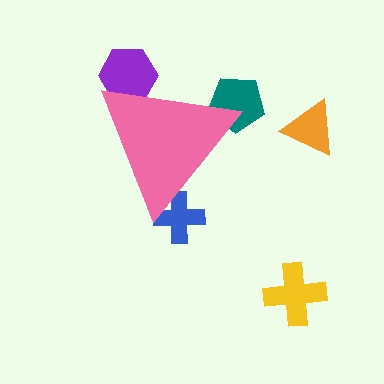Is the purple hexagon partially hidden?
Yes, the purple hexagon is partially hidden behind the pink triangle.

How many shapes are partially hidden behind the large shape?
3 shapes are partially hidden.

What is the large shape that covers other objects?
A pink triangle.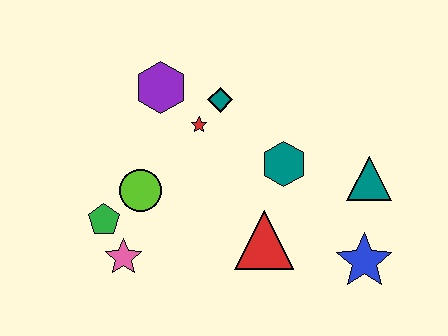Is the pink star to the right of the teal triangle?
No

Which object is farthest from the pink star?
The teal triangle is farthest from the pink star.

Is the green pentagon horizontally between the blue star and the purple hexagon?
No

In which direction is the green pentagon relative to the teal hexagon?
The green pentagon is to the left of the teal hexagon.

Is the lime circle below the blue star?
No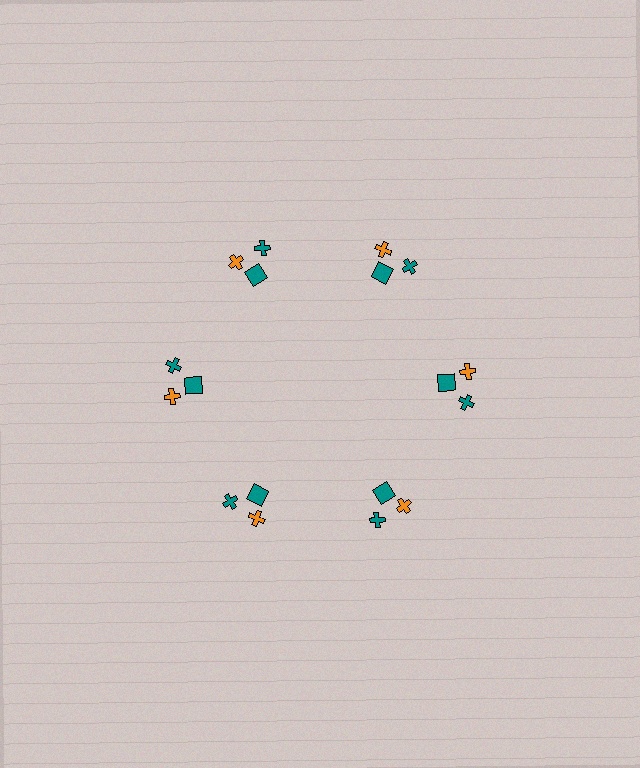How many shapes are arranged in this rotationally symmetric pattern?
There are 18 shapes, arranged in 6 groups of 3.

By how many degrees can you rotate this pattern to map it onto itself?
The pattern maps onto itself every 60 degrees of rotation.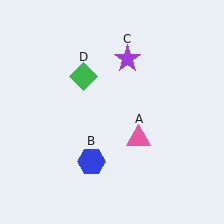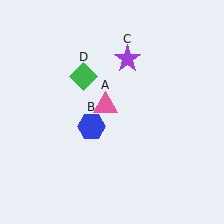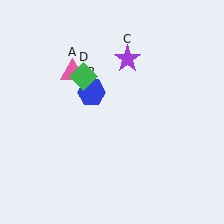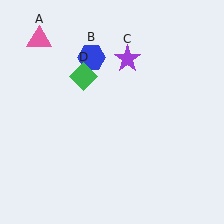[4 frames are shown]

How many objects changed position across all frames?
2 objects changed position: pink triangle (object A), blue hexagon (object B).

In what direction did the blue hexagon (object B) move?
The blue hexagon (object B) moved up.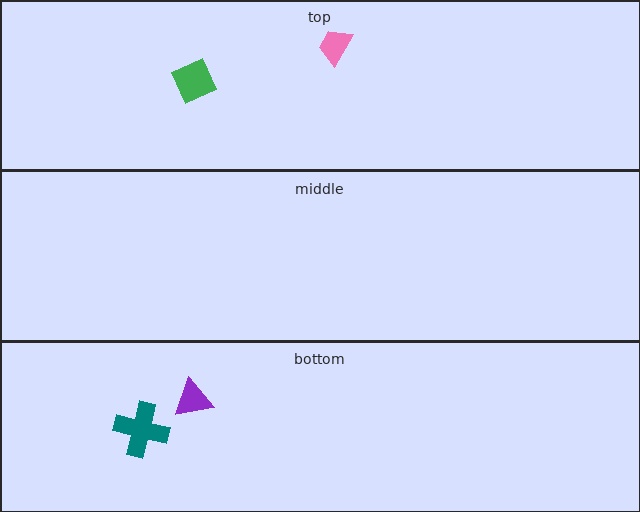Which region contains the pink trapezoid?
The top region.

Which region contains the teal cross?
The bottom region.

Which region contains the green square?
The top region.